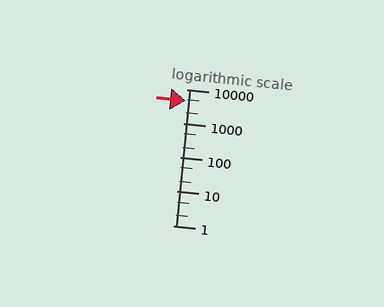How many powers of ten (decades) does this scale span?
The scale spans 4 decades, from 1 to 10000.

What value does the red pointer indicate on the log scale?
The pointer indicates approximately 4600.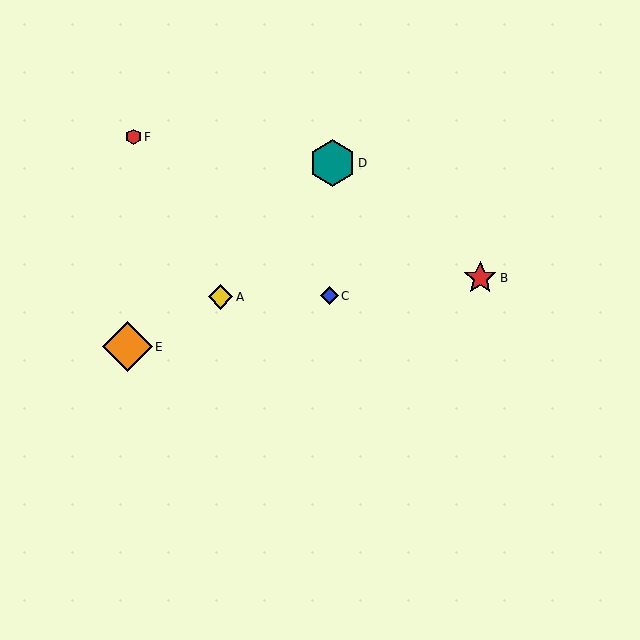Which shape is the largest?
The orange diamond (labeled E) is the largest.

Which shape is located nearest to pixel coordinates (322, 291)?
The blue diamond (labeled C) at (329, 296) is nearest to that location.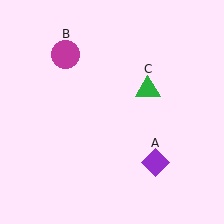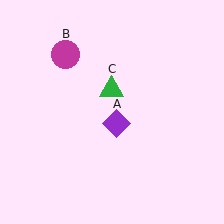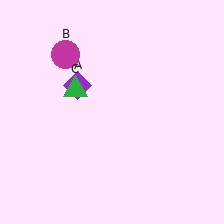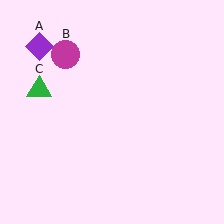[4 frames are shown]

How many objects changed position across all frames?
2 objects changed position: purple diamond (object A), green triangle (object C).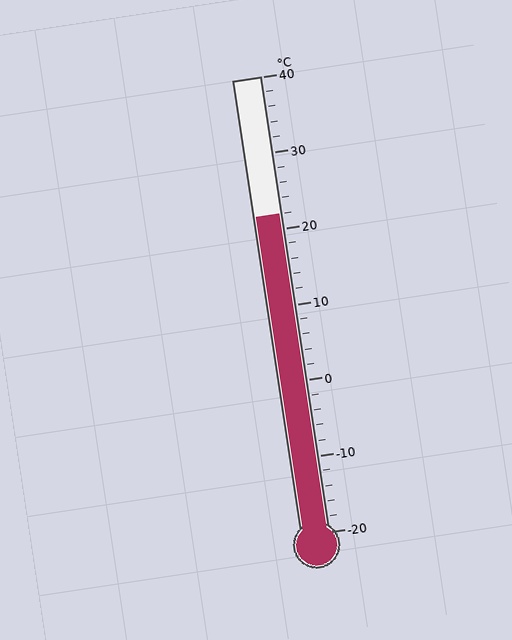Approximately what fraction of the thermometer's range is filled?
The thermometer is filled to approximately 70% of its range.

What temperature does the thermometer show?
The thermometer shows approximately 22°C.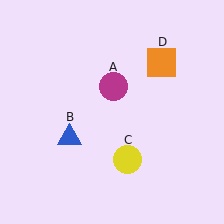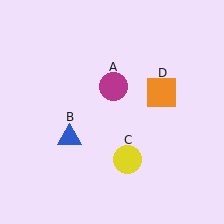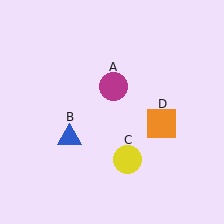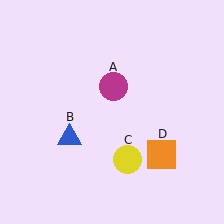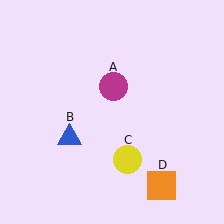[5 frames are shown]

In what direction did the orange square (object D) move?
The orange square (object D) moved down.